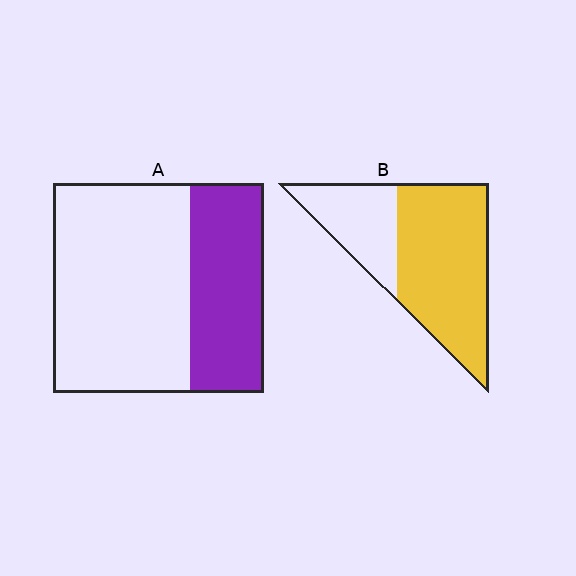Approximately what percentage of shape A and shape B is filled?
A is approximately 35% and B is approximately 70%.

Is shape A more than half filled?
No.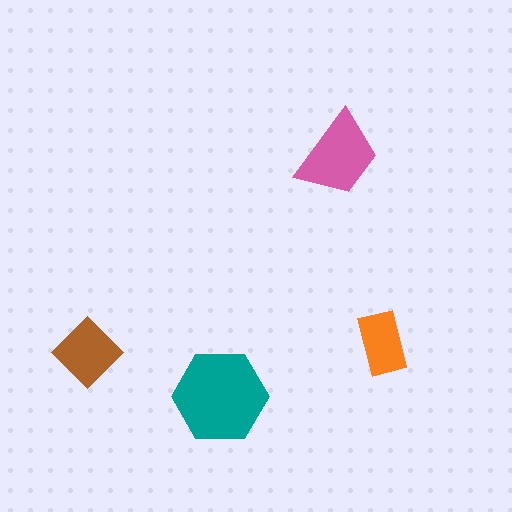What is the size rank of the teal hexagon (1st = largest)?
1st.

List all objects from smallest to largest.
The orange rectangle, the brown diamond, the pink trapezoid, the teal hexagon.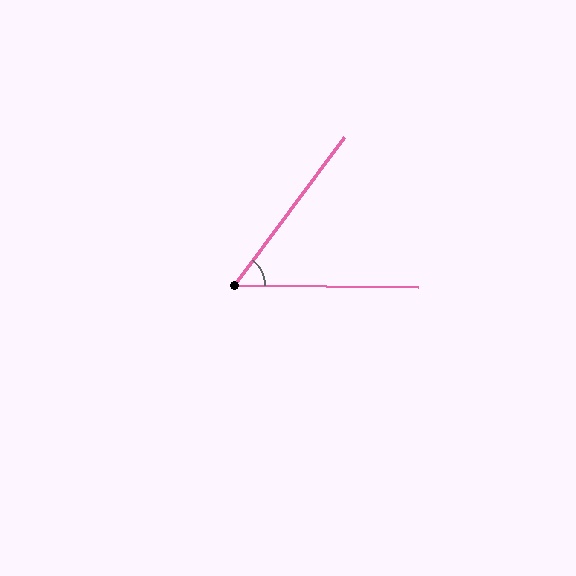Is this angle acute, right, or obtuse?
It is acute.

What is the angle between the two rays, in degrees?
Approximately 54 degrees.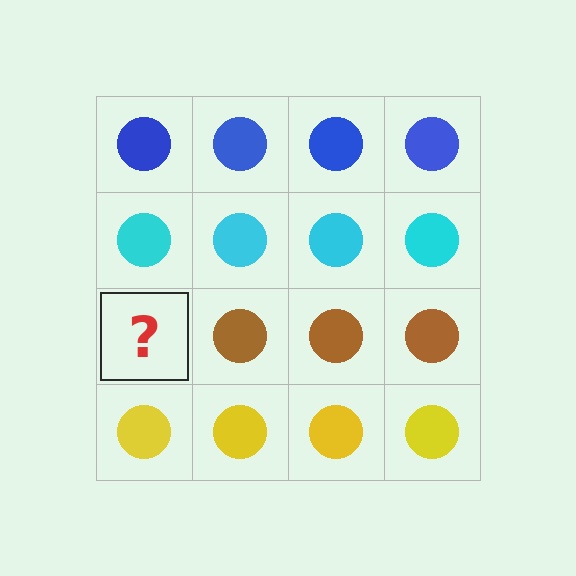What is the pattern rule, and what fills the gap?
The rule is that each row has a consistent color. The gap should be filled with a brown circle.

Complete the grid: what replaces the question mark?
The question mark should be replaced with a brown circle.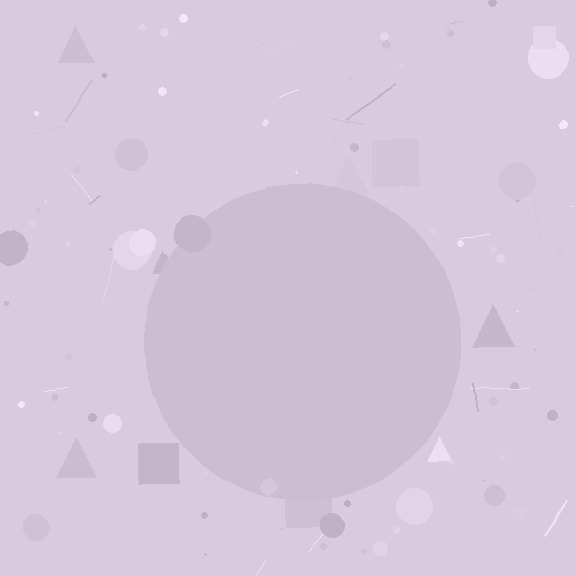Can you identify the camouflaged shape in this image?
The camouflaged shape is a circle.